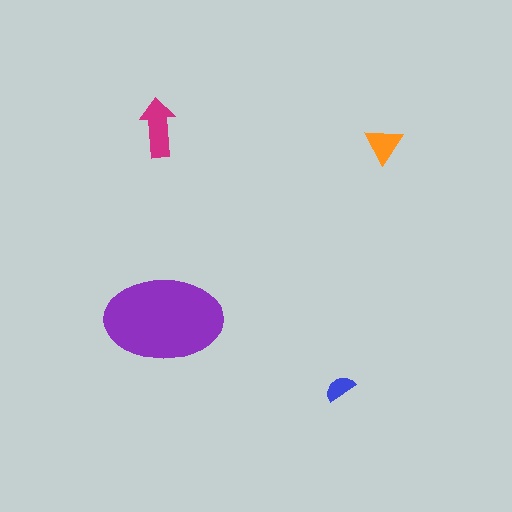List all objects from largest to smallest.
The purple ellipse, the magenta arrow, the orange triangle, the blue semicircle.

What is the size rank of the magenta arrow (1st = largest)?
2nd.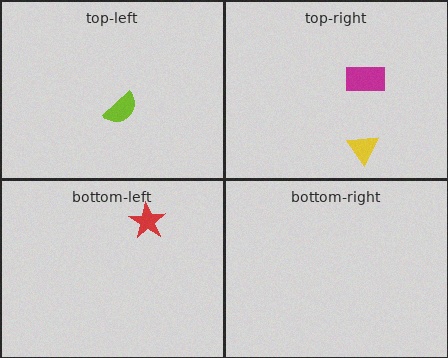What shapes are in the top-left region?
The lime semicircle.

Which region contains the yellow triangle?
The top-right region.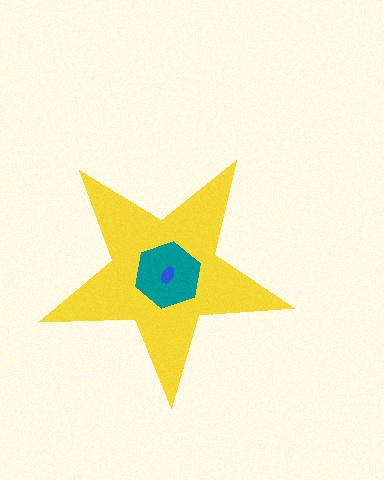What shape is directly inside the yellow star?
The teal hexagon.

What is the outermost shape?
The yellow star.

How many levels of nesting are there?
3.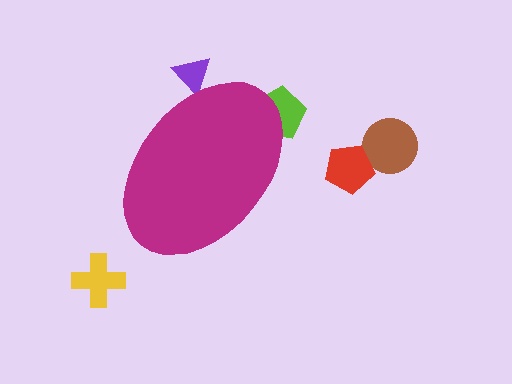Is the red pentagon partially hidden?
No, the red pentagon is fully visible.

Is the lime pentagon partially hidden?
Yes, the lime pentagon is partially hidden behind the magenta ellipse.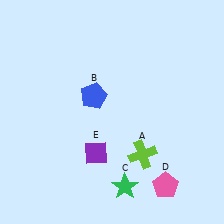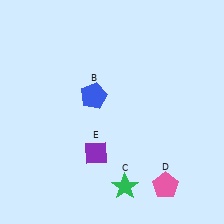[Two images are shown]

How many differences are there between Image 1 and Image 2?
There is 1 difference between the two images.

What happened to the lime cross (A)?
The lime cross (A) was removed in Image 2. It was in the bottom-right area of Image 1.